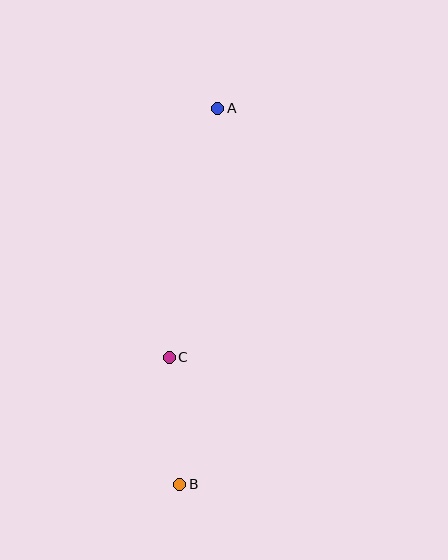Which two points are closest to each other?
Points B and C are closest to each other.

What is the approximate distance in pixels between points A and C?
The distance between A and C is approximately 254 pixels.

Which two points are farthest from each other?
Points A and B are farthest from each other.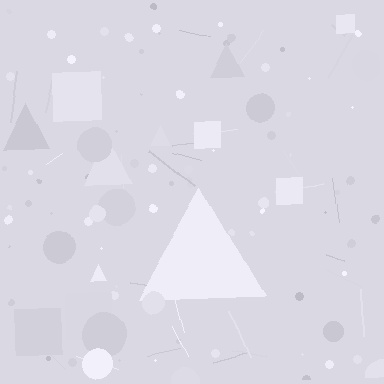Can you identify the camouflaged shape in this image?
The camouflaged shape is a triangle.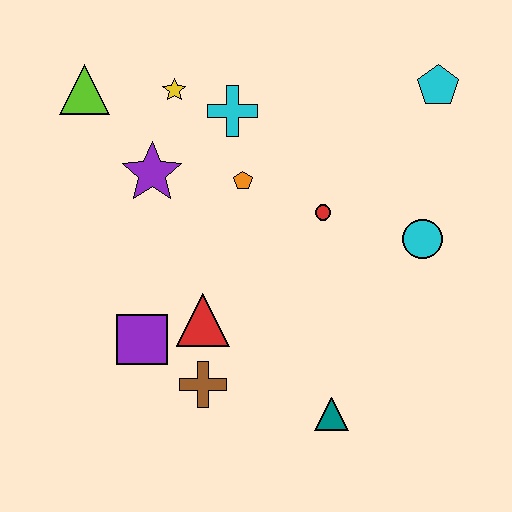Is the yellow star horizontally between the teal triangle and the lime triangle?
Yes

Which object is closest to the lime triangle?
The yellow star is closest to the lime triangle.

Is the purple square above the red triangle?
No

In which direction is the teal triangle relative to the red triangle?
The teal triangle is to the right of the red triangle.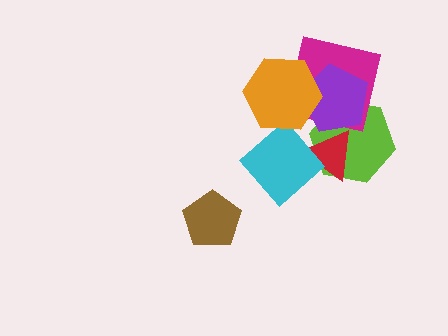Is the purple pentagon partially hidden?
Yes, it is partially covered by another shape.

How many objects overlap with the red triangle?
3 objects overlap with the red triangle.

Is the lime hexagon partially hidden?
Yes, it is partially covered by another shape.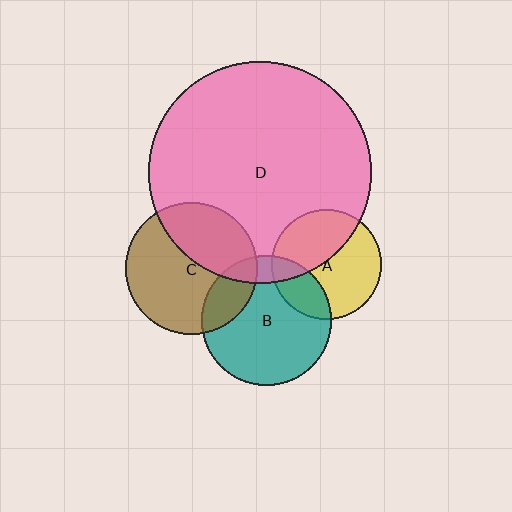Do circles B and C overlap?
Yes.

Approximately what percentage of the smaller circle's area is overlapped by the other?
Approximately 20%.